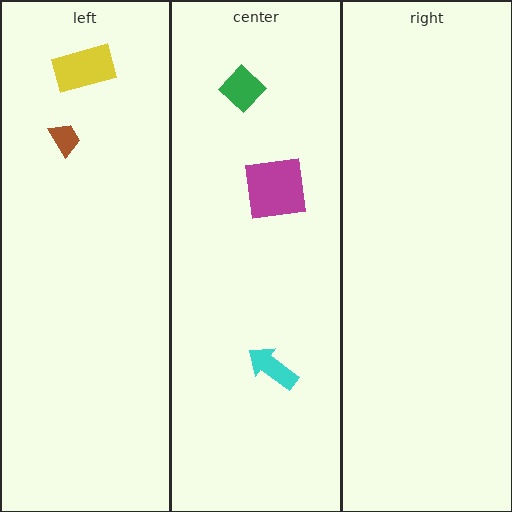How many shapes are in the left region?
2.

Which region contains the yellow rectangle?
The left region.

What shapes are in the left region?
The brown trapezoid, the yellow rectangle.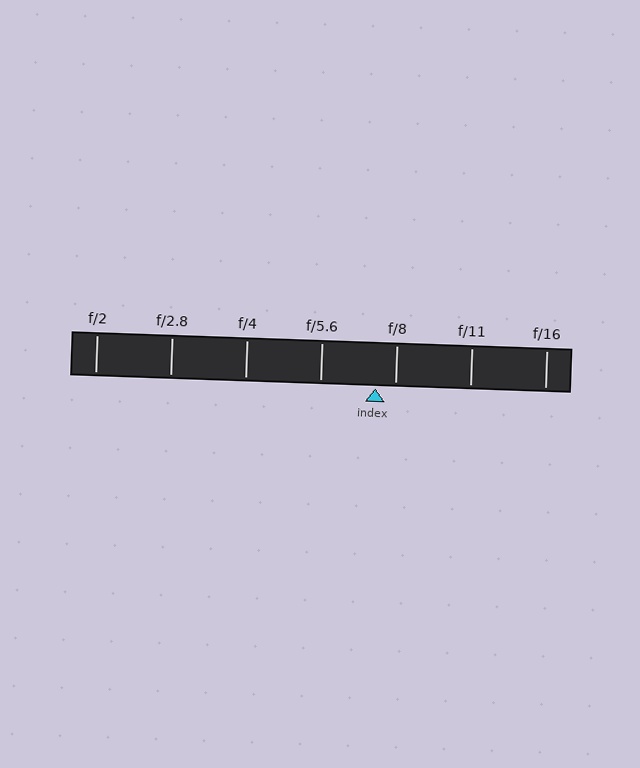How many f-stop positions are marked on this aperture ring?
There are 7 f-stop positions marked.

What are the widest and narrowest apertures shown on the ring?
The widest aperture shown is f/2 and the narrowest is f/16.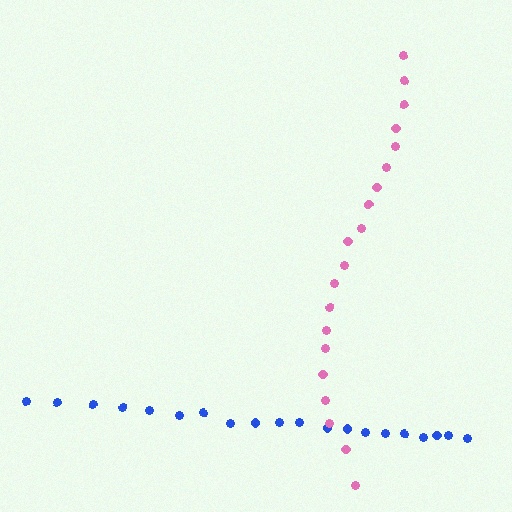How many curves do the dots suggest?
There are 2 distinct paths.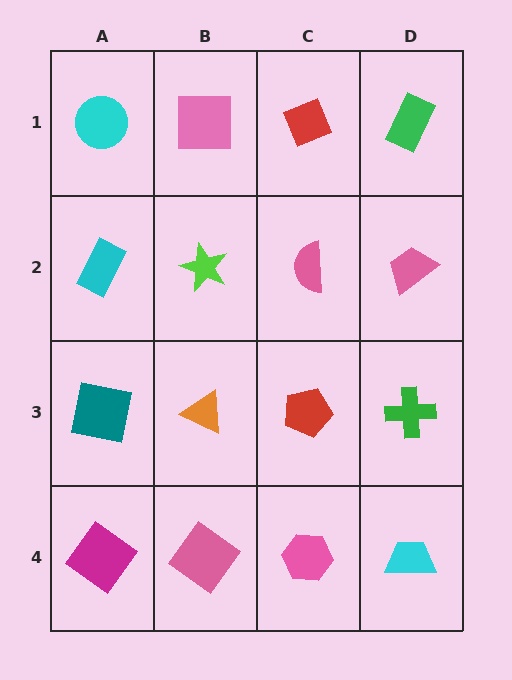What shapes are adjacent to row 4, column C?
A red pentagon (row 3, column C), a pink diamond (row 4, column B), a cyan trapezoid (row 4, column D).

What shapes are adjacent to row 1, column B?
A lime star (row 2, column B), a cyan circle (row 1, column A), a red diamond (row 1, column C).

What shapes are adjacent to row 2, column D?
A green rectangle (row 1, column D), a green cross (row 3, column D), a pink semicircle (row 2, column C).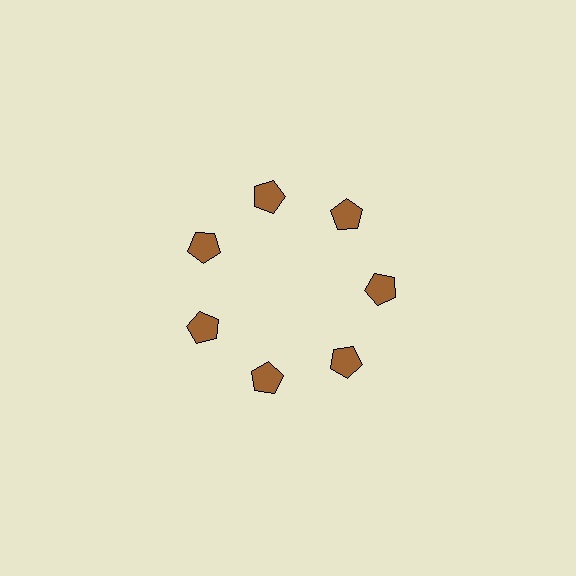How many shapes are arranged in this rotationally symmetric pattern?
There are 7 shapes, arranged in 7 groups of 1.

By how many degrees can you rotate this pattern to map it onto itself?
The pattern maps onto itself every 51 degrees of rotation.